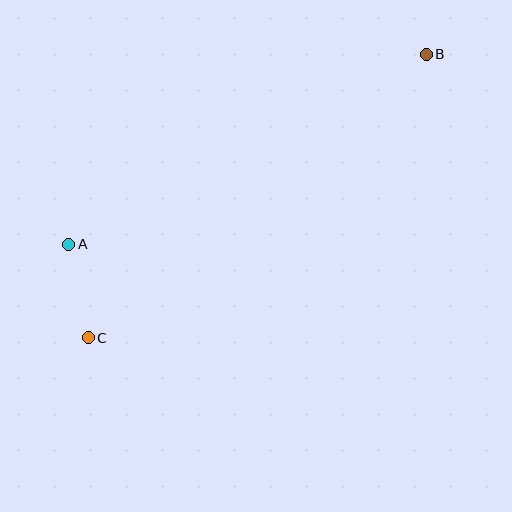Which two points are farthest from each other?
Points B and C are farthest from each other.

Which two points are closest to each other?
Points A and C are closest to each other.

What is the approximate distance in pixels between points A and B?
The distance between A and B is approximately 405 pixels.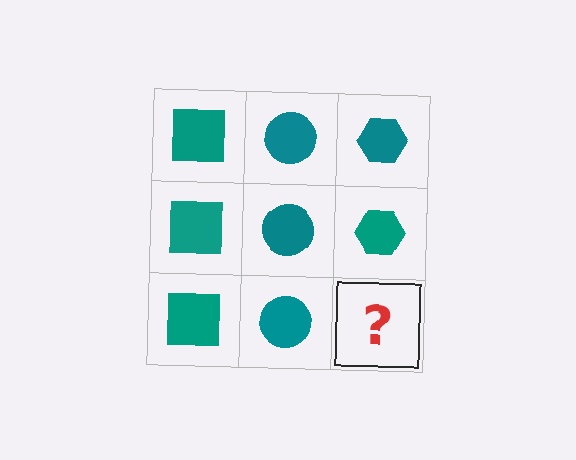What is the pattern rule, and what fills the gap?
The rule is that each column has a consistent shape. The gap should be filled with a teal hexagon.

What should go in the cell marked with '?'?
The missing cell should contain a teal hexagon.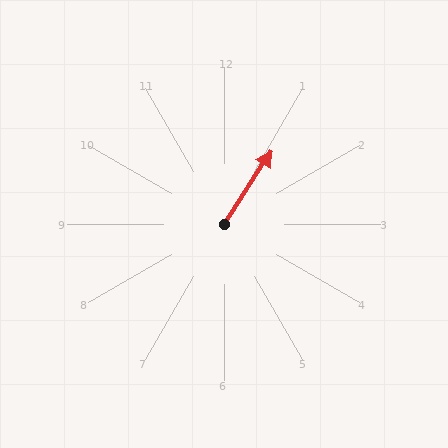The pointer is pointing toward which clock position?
Roughly 1 o'clock.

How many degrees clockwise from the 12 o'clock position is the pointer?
Approximately 33 degrees.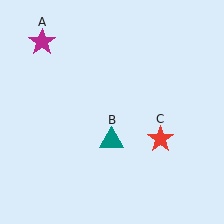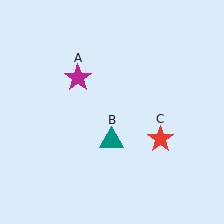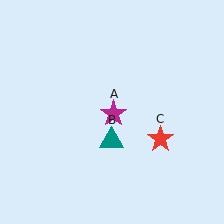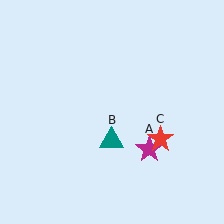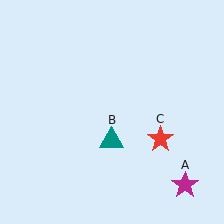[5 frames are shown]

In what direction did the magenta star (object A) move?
The magenta star (object A) moved down and to the right.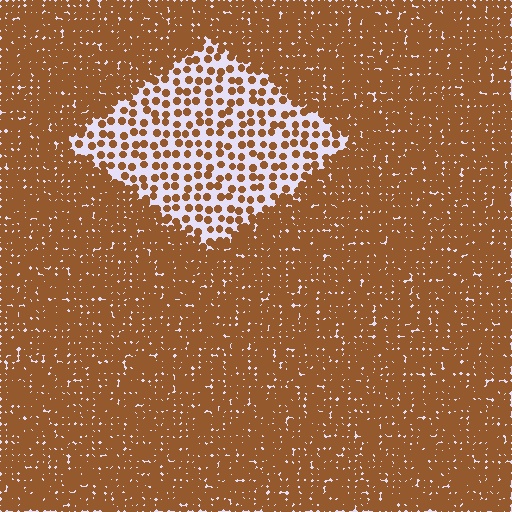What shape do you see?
I see a diamond.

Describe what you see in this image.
The image contains small brown elements arranged at two different densities. A diamond-shaped region is visible where the elements are less densely packed than the surrounding area.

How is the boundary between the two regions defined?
The boundary is defined by a change in element density (approximately 3.0x ratio). All elements are the same color, size, and shape.